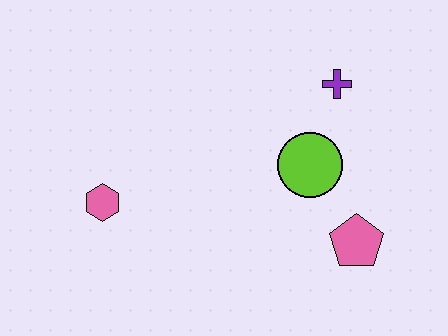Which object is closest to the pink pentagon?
The lime circle is closest to the pink pentagon.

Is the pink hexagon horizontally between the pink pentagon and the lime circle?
No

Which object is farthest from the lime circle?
The pink hexagon is farthest from the lime circle.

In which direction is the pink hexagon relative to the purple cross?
The pink hexagon is to the left of the purple cross.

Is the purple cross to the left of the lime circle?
No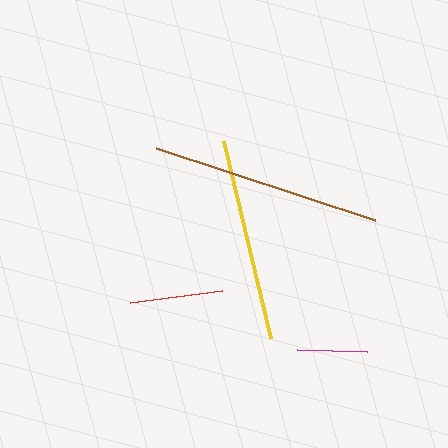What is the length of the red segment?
The red segment is approximately 92 pixels long.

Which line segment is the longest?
The brown line is the longest at approximately 230 pixels.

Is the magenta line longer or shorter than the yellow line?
The yellow line is longer than the magenta line.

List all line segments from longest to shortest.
From longest to shortest: brown, yellow, red, magenta.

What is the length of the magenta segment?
The magenta segment is approximately 70 pixels long.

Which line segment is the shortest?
The magenta line is the shortest at approximately 70 pixels.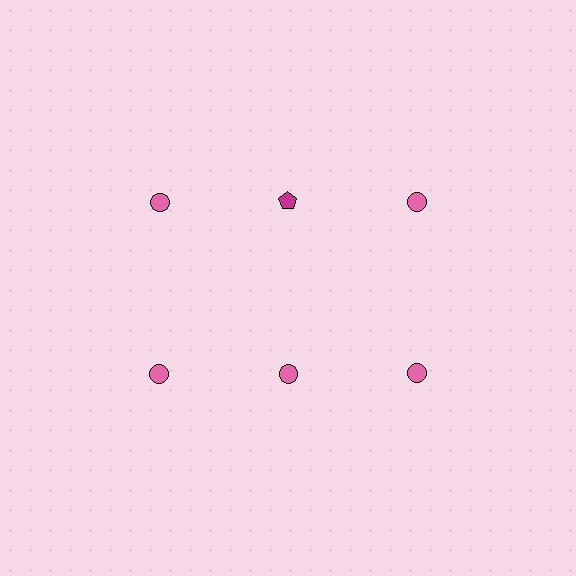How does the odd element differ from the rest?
It differs in both color (magenta instead of pink) and shape (pentagon instead of circle).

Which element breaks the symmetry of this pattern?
The magenta pentagon in the top row, second from left column breaks the symmetry. All other shapes are pink circles.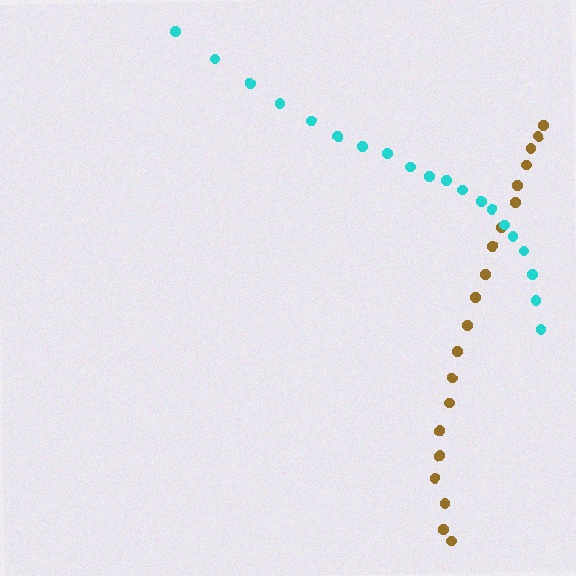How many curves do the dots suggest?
There are 2 distinct paths.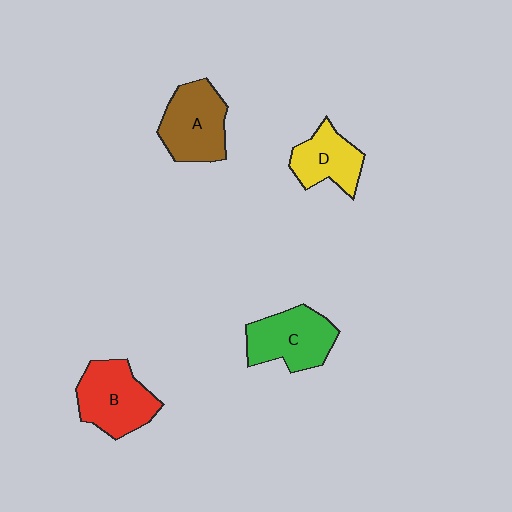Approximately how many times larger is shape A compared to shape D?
Approximately 1.3 times.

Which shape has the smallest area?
Shape D (yellow).